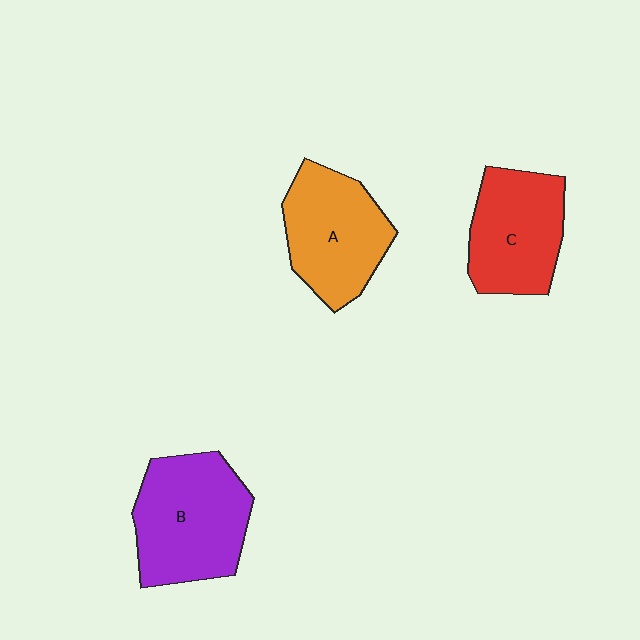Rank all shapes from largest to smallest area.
From largest to smallest: B (purple), A (orange), C (red).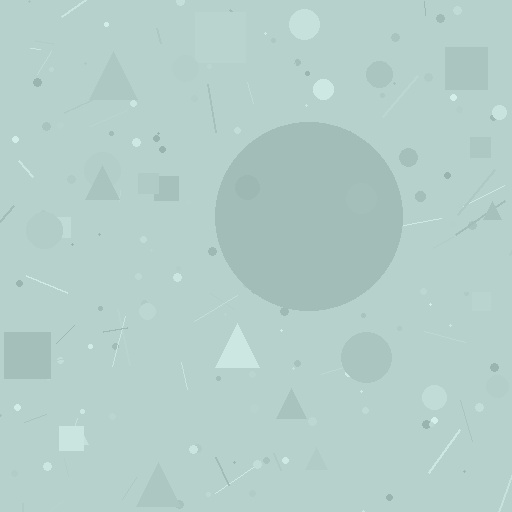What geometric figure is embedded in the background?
A circle is embedded in the background.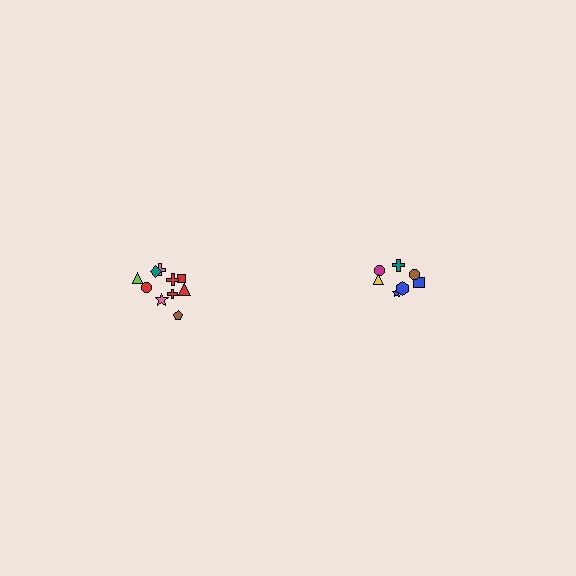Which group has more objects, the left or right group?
The left group.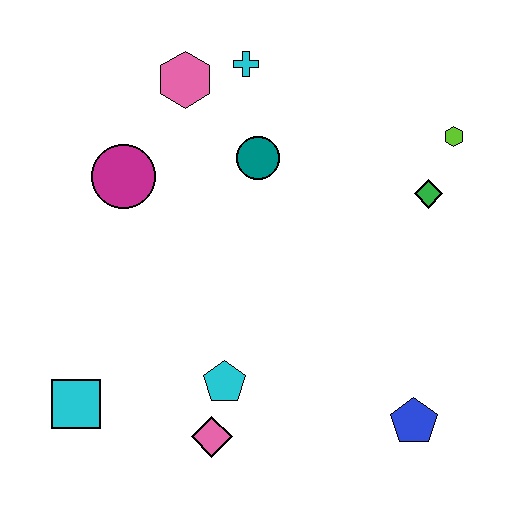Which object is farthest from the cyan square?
The lime hexagon is farthest from the cyan square.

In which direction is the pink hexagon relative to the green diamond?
The pink hexagon is to the left of the green diamond.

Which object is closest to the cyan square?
The pink diamond is closest to the cyan square.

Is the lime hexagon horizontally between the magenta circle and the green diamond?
No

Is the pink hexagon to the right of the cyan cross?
No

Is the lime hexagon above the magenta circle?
Yes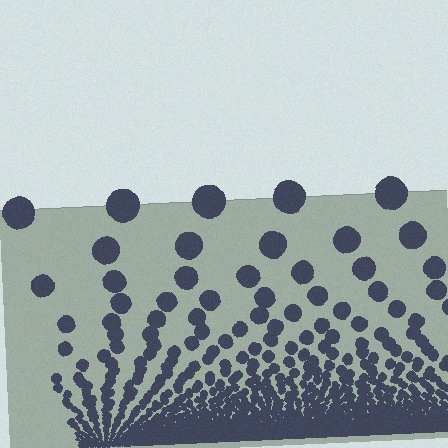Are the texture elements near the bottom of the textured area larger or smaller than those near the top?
Smaller. The gradient is inverted — elements near the bottom are smaller and denser.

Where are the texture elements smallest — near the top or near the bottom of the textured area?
Near the bottom.